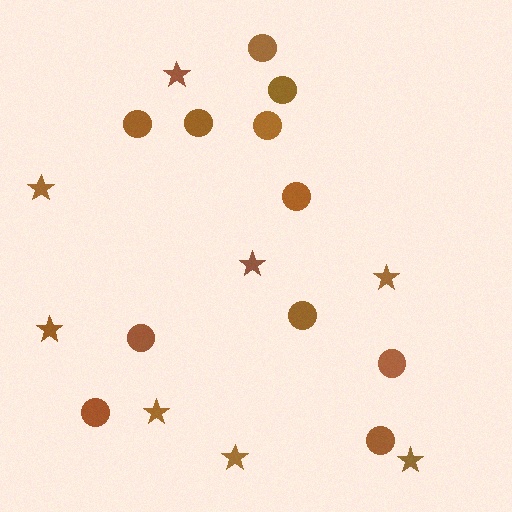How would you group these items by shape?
There are 2 groups: one group of circles (11) and one group of stars (8).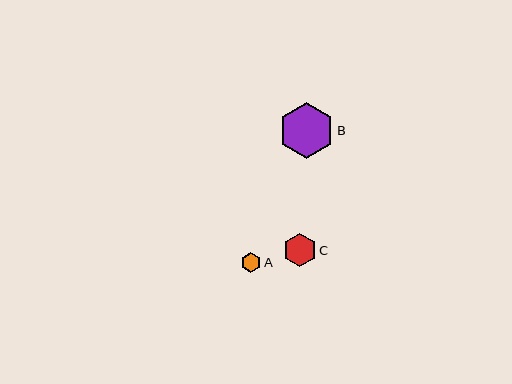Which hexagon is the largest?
Hexagon B is the largest with a size of approximately 56 pixels.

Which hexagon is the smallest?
Hexagon A is the smallest with a size of approximately 19 pixels.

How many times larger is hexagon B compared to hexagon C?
Hexagon B is approximately 1.7 times the size of hexagon C.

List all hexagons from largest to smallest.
From largest to smallest: B, C, A.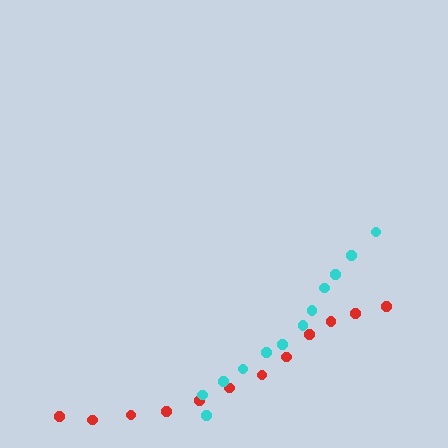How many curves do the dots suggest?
There are 2 distinct paths.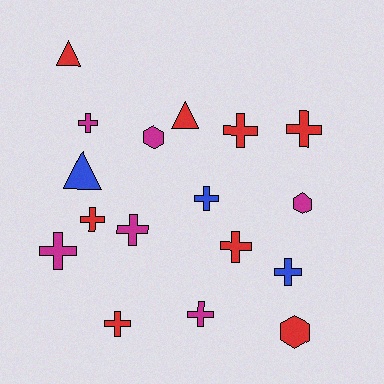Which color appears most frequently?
Red, with 8 objects.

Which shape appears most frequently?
Cross, with 11 objects.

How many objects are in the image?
There are 17 objects.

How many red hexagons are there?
There is 1 red hexagon.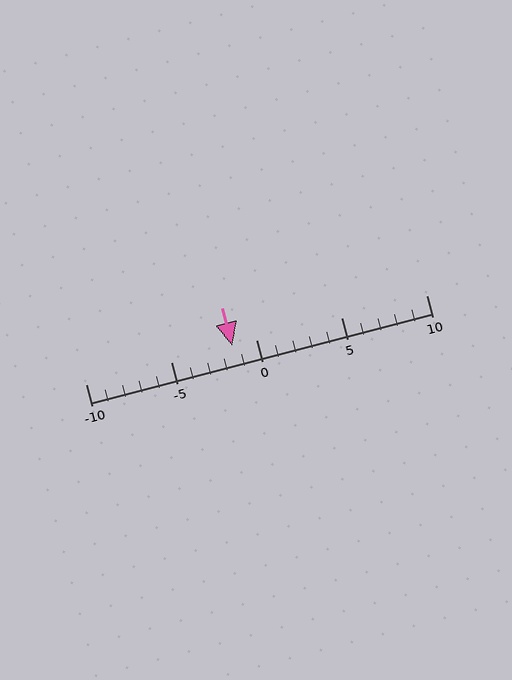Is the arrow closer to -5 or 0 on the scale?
The arrow is closer to 0.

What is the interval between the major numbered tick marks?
The major tick marks are spaced 5 units apart.